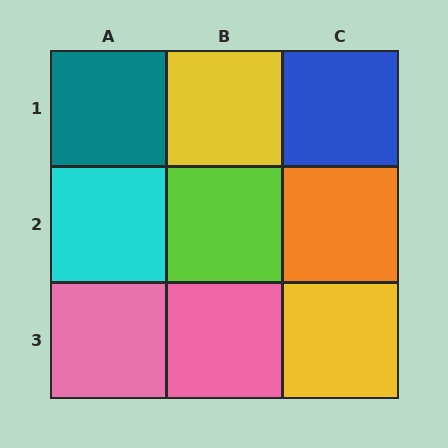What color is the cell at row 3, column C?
Yellow.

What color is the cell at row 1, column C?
Blue.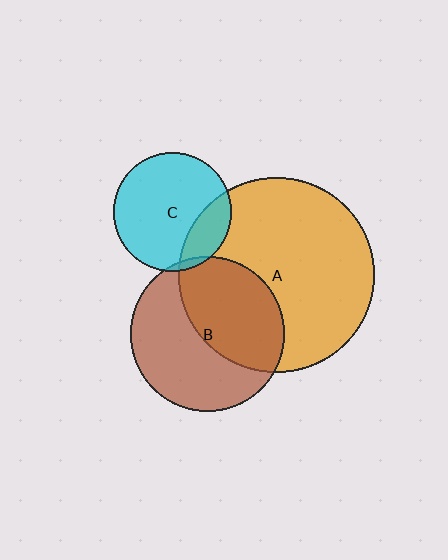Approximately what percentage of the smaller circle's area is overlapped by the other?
Approximately 45%.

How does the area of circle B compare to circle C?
Approximately 1.7 times.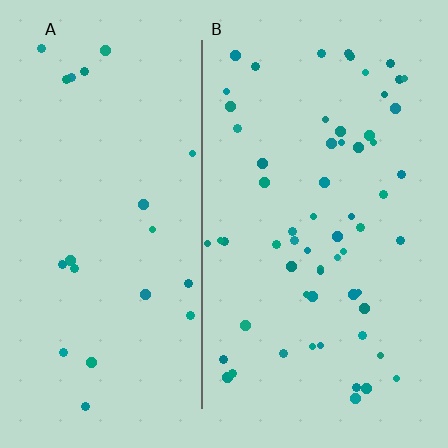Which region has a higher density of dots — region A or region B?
B (the right).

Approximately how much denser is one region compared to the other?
Approximately 2.8× — region B over region A.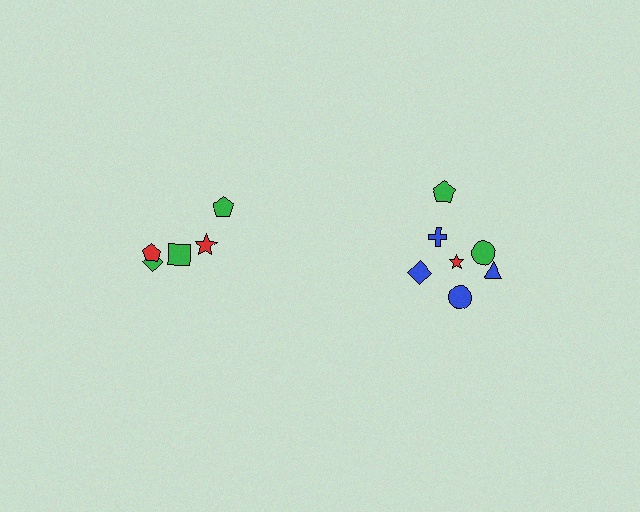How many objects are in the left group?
There are 5 objects.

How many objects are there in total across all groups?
There are 12 objects.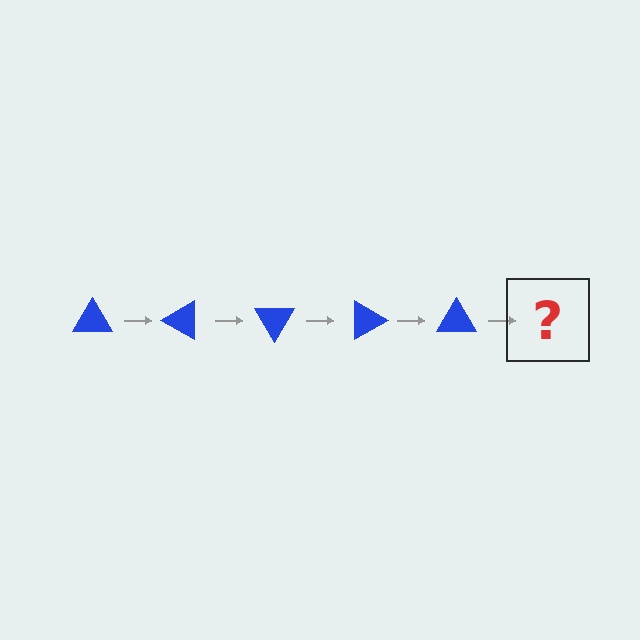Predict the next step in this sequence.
The next step is a blue triangle rotated 150 degrees.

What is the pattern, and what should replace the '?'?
The pattern is that the triangle rotates 30 degrees each step. The '?' should be a blue triangle rotated 150 degrees.